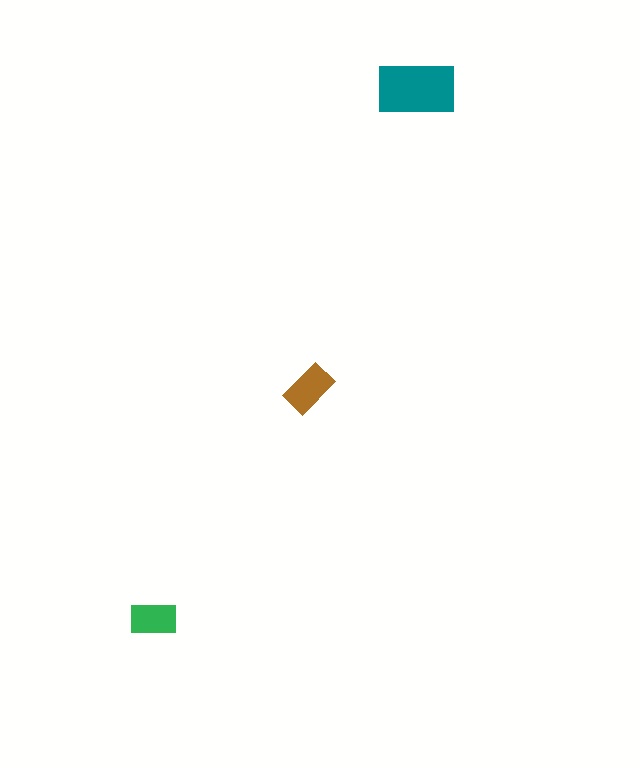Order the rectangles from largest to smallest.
the teal one, the brown one, the green one.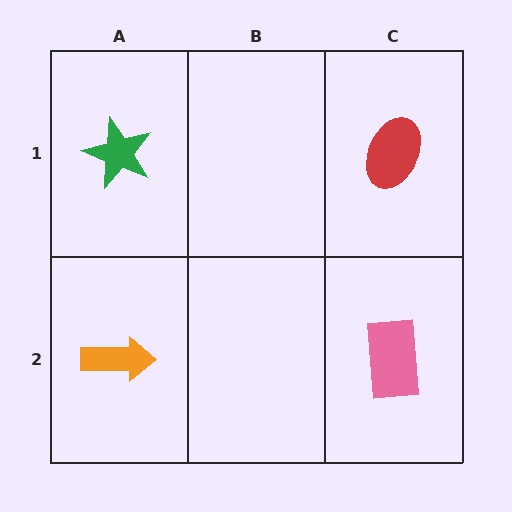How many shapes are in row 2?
2 shapes.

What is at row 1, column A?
A green star.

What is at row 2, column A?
An orange arrow.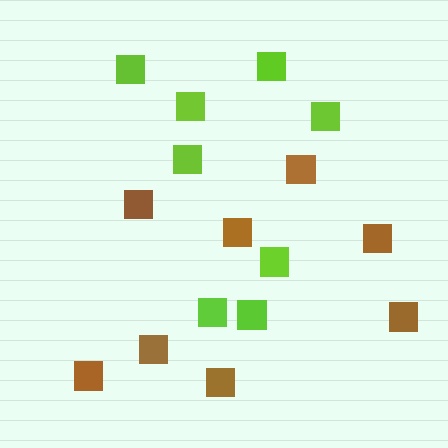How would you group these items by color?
There are 2 groups: one group of brown squares (8) and one group of lime squares (8).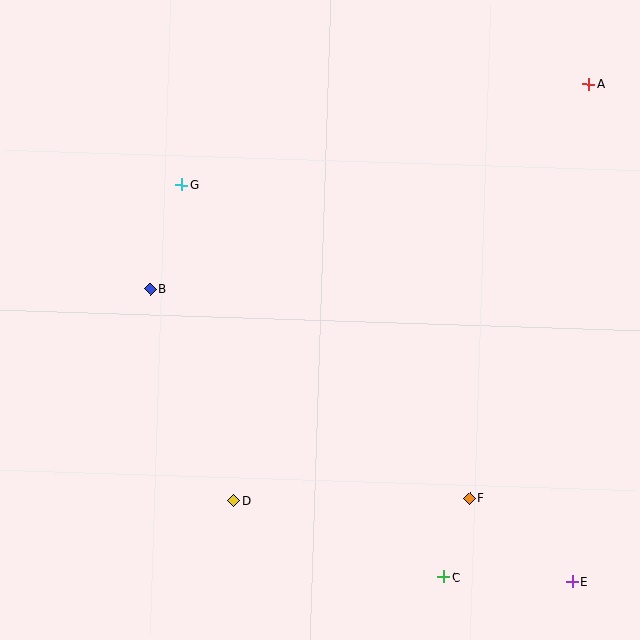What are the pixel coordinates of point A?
Point A is at (589, 84).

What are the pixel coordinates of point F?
Point F is at (469, 498).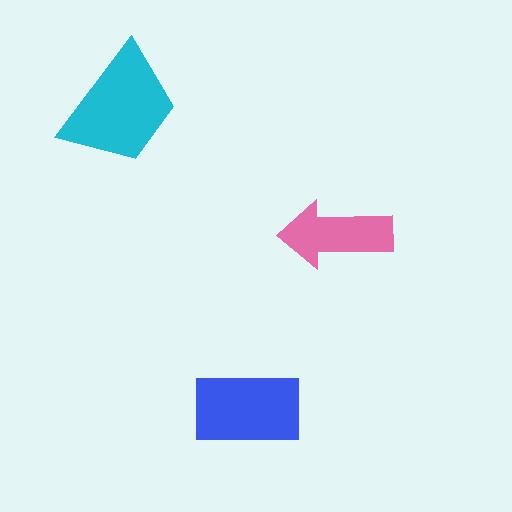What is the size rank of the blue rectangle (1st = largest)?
2nd.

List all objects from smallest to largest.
The pink arrow, the blue rectangle, the cyan trapezoid.